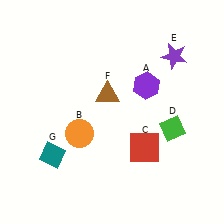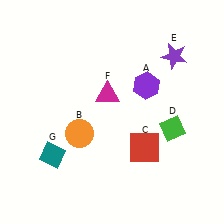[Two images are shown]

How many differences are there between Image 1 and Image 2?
There is 1 difference between the two images.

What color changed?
The triangle (F) changed from brown in Image 1 to magenta in Image 2.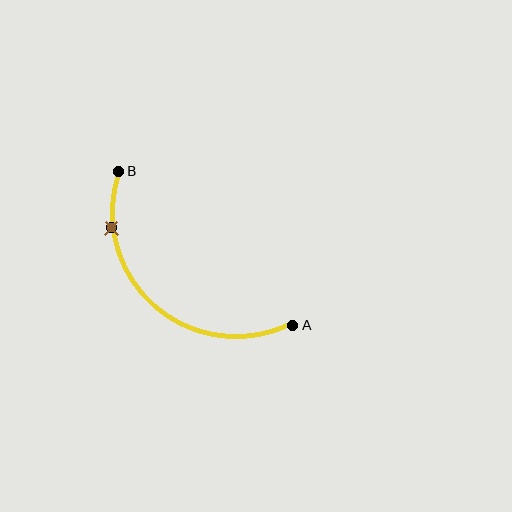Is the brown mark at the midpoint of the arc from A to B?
No. The brown mark lies on the arc but is closer to endpoint B. The arc midpoint would be at the point on the curve equidistant along the arc from both A and B.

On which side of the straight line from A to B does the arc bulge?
The arc bulges below and to the left of the straight line connecting A and B.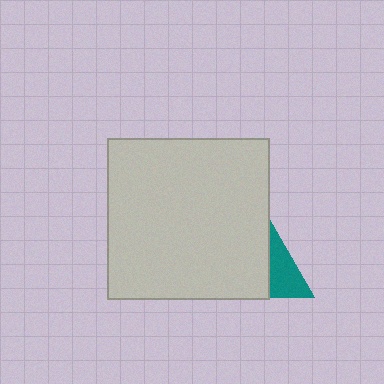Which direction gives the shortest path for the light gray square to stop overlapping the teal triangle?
Moving left gives the shortest separation.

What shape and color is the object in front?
The object in front is a light gray square.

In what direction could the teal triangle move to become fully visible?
The teal triangle could move right. That would shift it out from behind the light gray square entirely.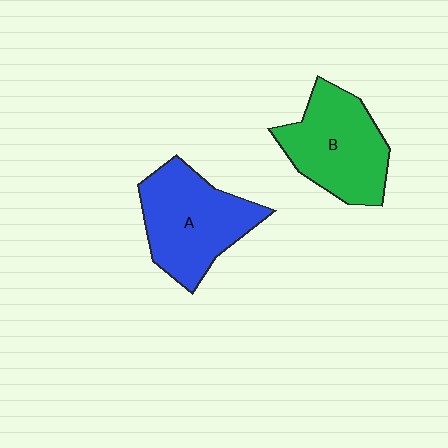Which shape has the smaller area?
Shape B (green).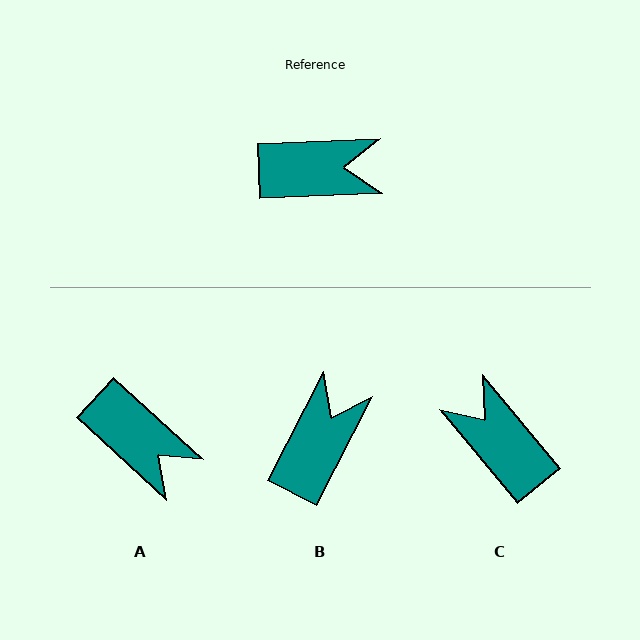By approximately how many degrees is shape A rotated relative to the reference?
Approximately 45 degrees clockwise.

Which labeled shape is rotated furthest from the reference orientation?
C, about 127 degrees away.